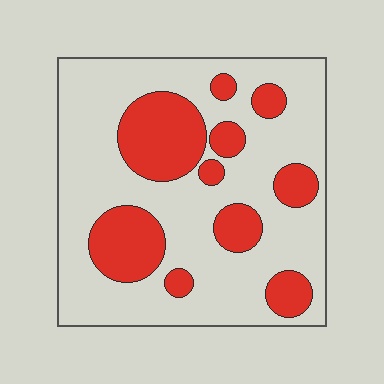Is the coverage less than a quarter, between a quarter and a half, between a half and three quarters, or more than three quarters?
Between a quarter and a half.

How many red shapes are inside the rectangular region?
10.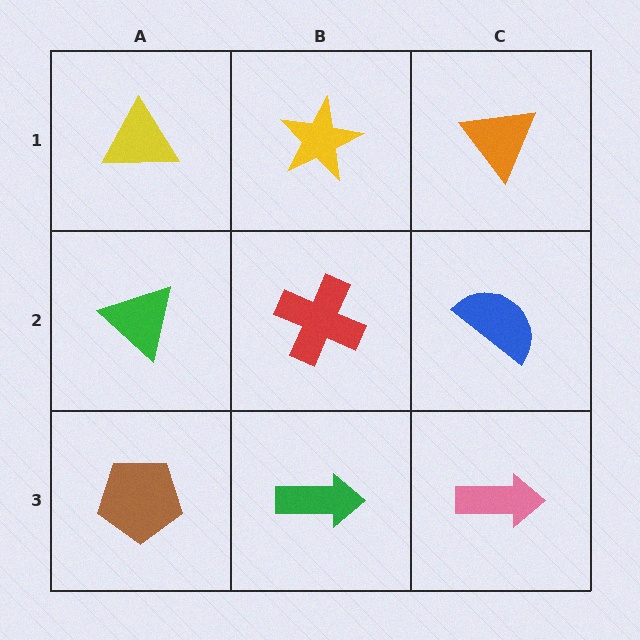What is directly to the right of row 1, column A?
A yellow star.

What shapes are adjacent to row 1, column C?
A blue semicircle (row 2, column C), a yellow star (row 1, column B).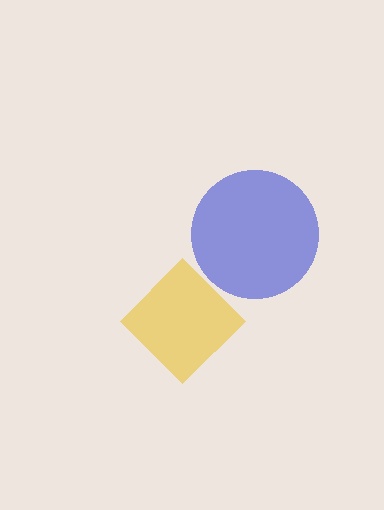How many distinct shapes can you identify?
There are 2 distinct shapes: a blue circle, a yellow diamond.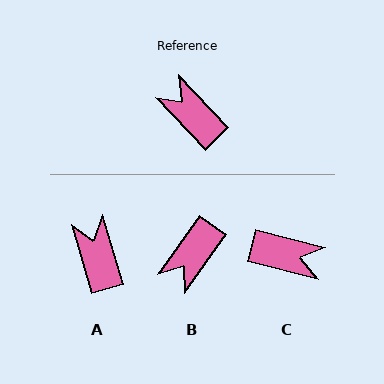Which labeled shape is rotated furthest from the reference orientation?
C, about 147 degrees away.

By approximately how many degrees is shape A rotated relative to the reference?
Approximately 28 degrees clockwise.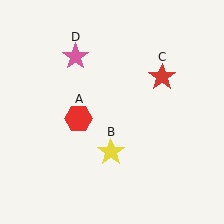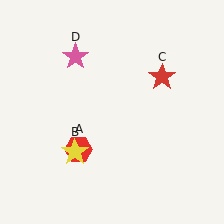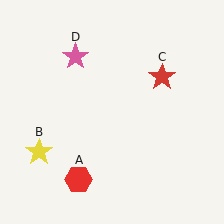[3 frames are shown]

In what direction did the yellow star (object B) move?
The yellow star (object B) moved left.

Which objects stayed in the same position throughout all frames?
Red star (object C) and pink star (object D) remained stationary.